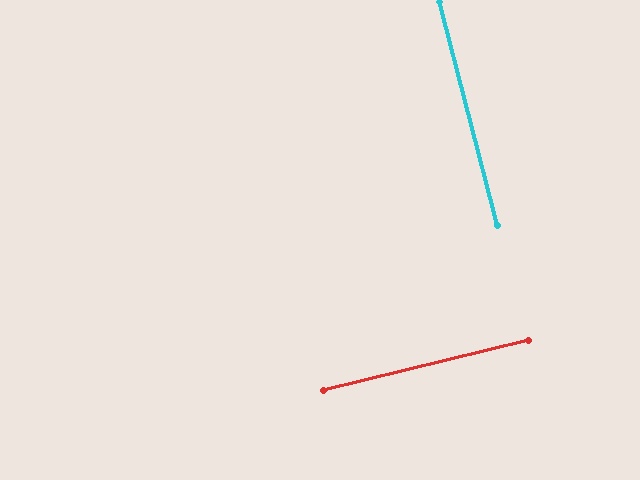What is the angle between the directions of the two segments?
Approximately 89 degrees.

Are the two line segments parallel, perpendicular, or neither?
Perpendicular — they meet at approximately 89°.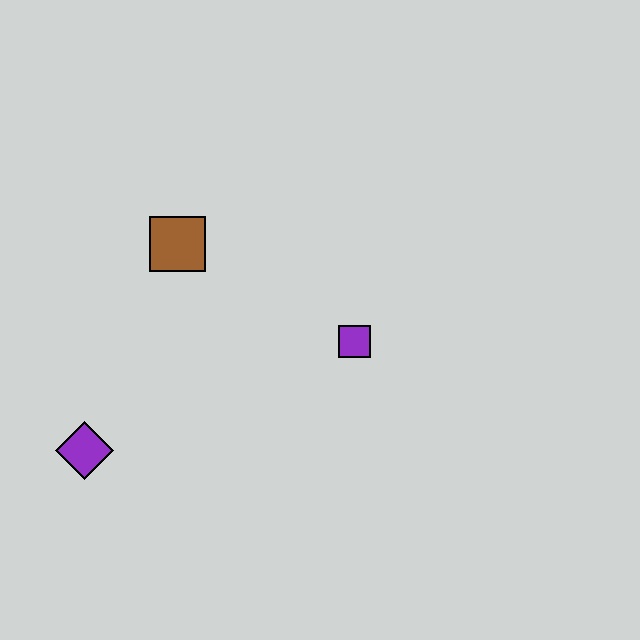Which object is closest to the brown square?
The purple square is closest to the brown square.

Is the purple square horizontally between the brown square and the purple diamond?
No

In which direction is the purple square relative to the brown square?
The purple square is to the right of the brown square.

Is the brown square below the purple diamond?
No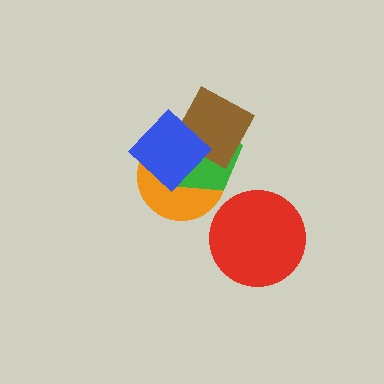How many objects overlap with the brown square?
3 objects overlap with the brown square.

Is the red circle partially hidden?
No, no other shape covers it.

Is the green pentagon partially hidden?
Yes, it is partially covered by another shape.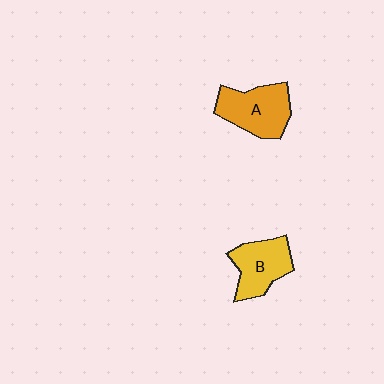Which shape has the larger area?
Shape A (orange).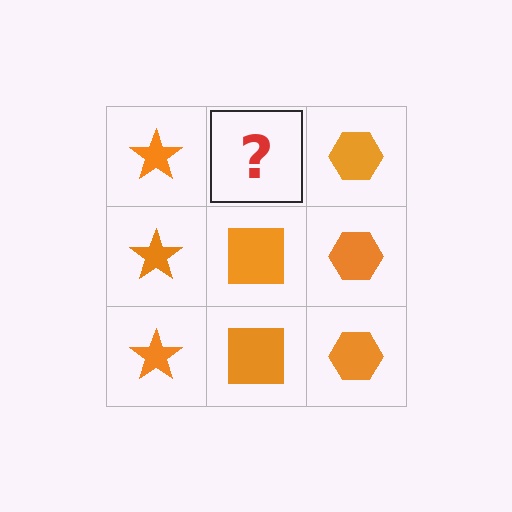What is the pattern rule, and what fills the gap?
The rule is that each column has a consistent shape. The gap should be filled with an orange square.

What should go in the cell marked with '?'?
The missing cell should contain an orange square.